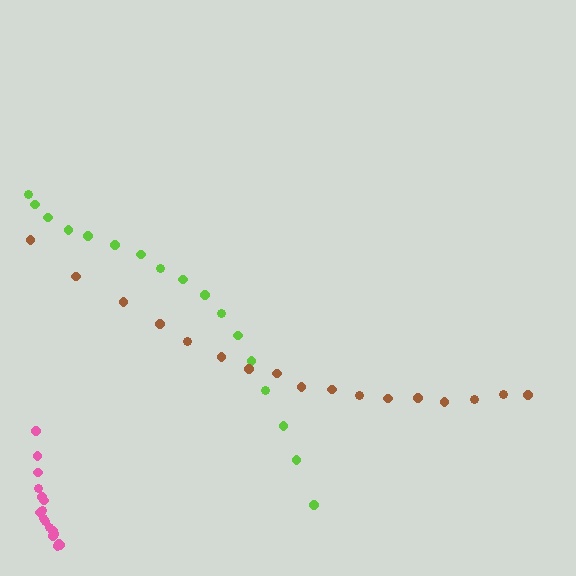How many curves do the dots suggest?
There are 3 distinct paths.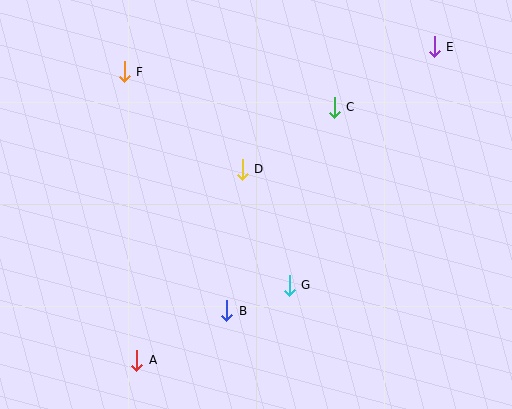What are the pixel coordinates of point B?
Point B is at (227, 311).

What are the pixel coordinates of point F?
Point F is at (124, 72).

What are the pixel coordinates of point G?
Point G is at (289, 285).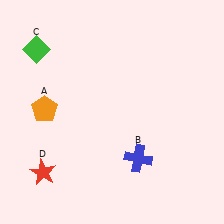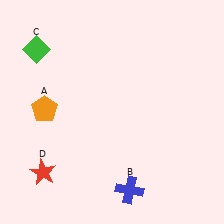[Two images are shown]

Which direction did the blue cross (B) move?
The blue cross (B) moved down.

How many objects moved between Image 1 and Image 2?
1 object moved between the two images.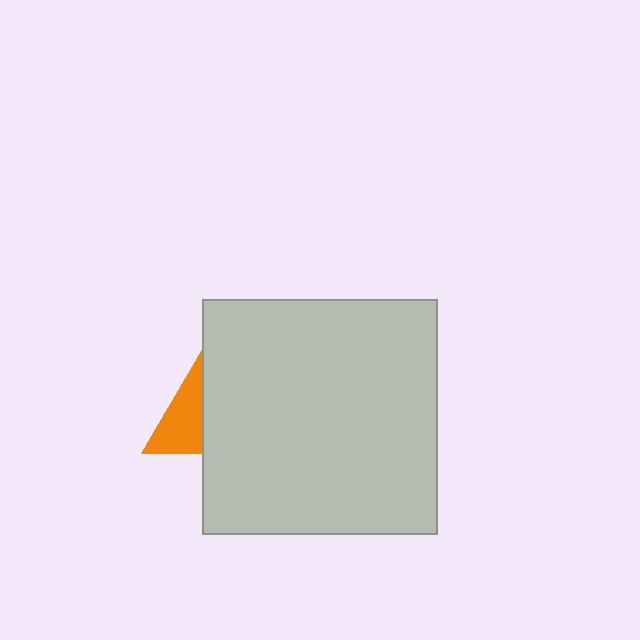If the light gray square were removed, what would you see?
You would see the complete orange triangle.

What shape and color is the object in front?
The object in front is a light gray square.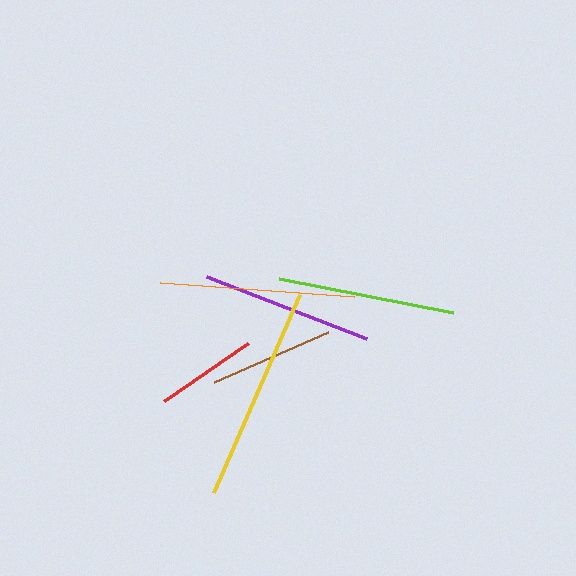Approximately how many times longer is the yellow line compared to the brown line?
The yellow line is approximately 1.7 times the length of the brown line.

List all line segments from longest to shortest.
From longest to shortest: yellow, orange, lime, purple, brown, red.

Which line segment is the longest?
The yellow line is the longest at approximately 216 pixels.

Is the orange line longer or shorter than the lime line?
The orange line is longer than the lime line.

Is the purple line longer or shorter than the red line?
The purple line is longer than the red line.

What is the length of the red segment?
The red segment is approximately 102 pixels long.